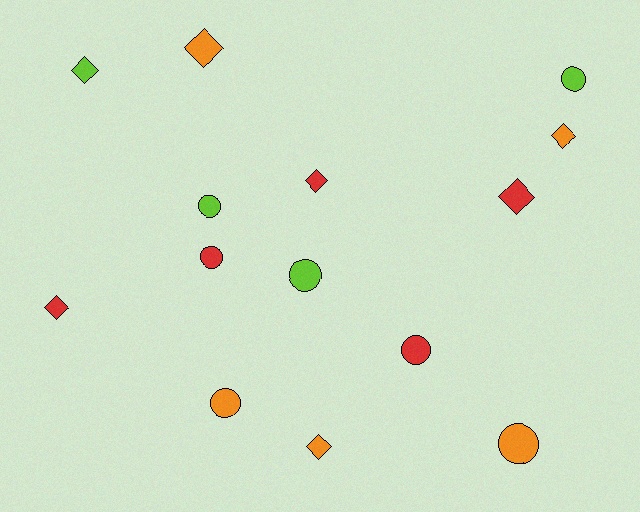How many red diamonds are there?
There are 3 red diamonds.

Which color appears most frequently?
Orange, with 5 objects.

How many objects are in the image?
There are 14 objects.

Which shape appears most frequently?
Diamond, with 7 objects.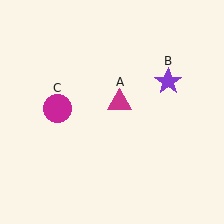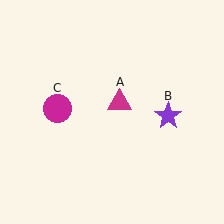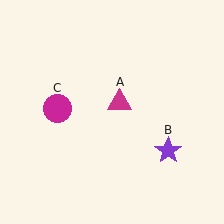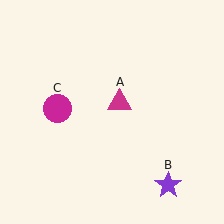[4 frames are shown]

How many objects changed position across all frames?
1 object changed position: purple star (object B).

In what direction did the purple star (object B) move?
The purple star (object B) moved down.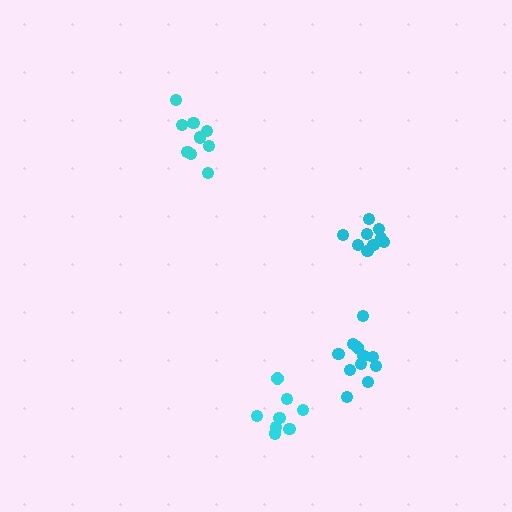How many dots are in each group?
Group 1: 9 dots, Group 2: 11 dots, Group 3: 8 dots, Group 4: 9 dots (37 total).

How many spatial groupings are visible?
There are 4 spatial groupings.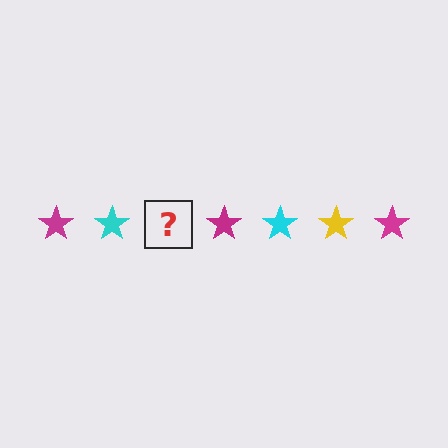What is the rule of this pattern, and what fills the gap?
The rule is that the pattern cycles through magenta, cyan, yellow stars. The gap should be filled with a yellow star.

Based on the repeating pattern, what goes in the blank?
The blank should be a yellow star.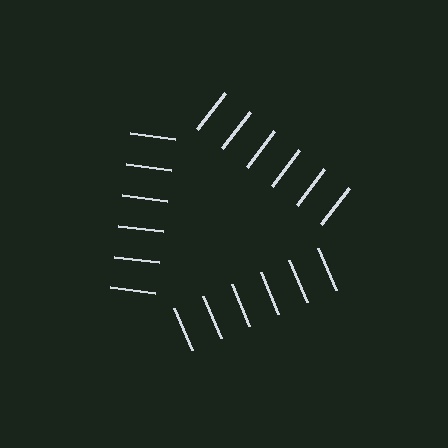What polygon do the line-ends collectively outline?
An illusory triangle — the line segments terminate on its edges but no continuous stroke is drawn.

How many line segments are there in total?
18 — 6 along each of the 3 edges.